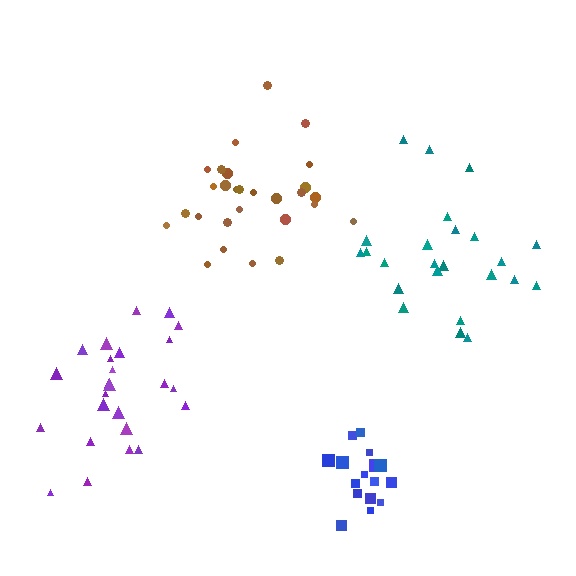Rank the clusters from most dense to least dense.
blue, brown, purple, teal.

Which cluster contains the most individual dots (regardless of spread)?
Brown (28).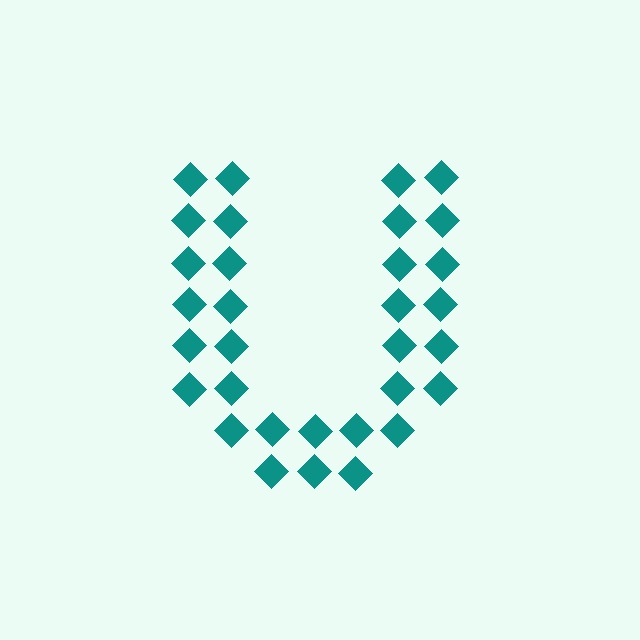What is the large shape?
The large shape is the letter U.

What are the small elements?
The small elements are diamonds.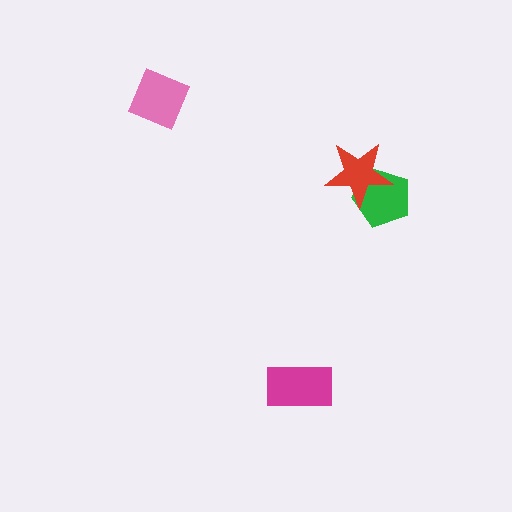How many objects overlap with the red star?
1 object overlaps with the red star.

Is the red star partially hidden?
No, no other shape covers it.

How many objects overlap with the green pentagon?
1 object overlaps with the green pentagon.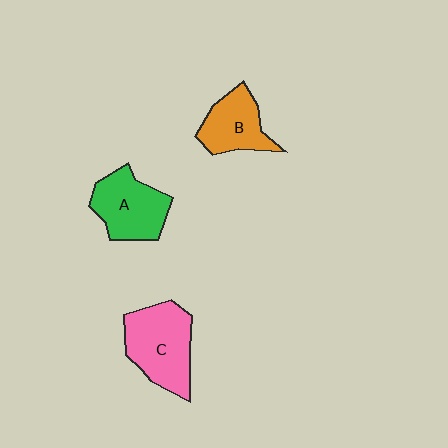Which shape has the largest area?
Shape C (pink).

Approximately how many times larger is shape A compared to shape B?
Approximately 1.2 times.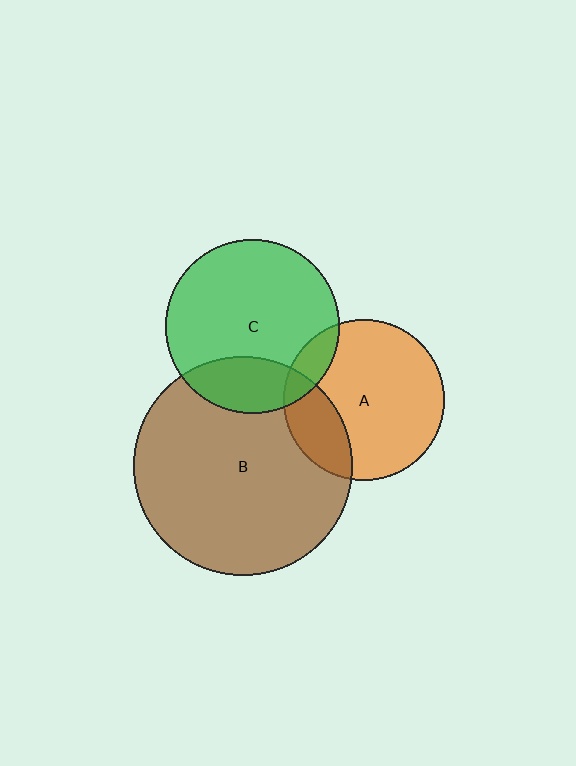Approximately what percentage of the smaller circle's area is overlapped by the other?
Approximately 10%.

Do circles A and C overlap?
Yes.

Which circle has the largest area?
Circle B (brown).